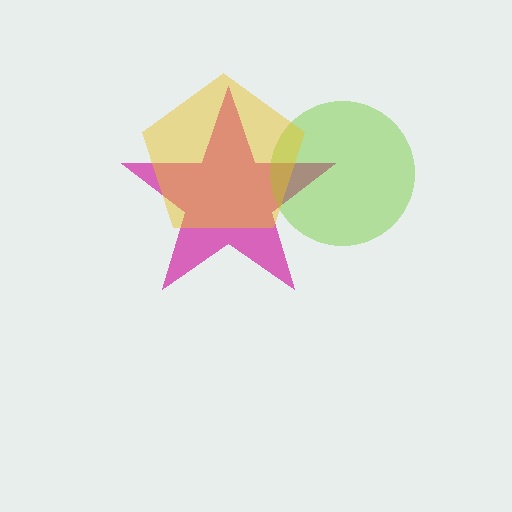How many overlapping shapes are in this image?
There are 3 overlapping shapes in the image.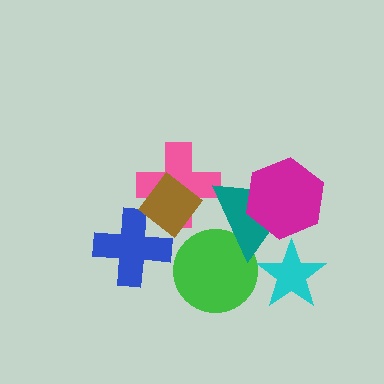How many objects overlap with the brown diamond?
2 objects overlap with the brown diamond.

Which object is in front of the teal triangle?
The magenta hexagon is in front of the teal triangle.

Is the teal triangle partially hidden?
Yes, it is partially covered by another shape.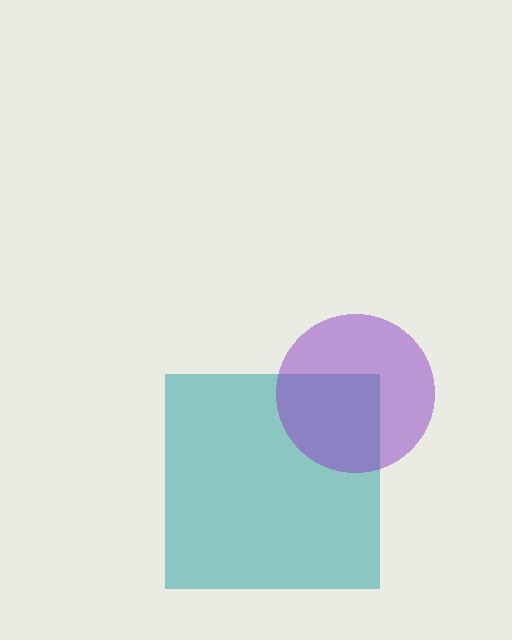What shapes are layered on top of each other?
The layered shapes are: a teal square, a purple circle.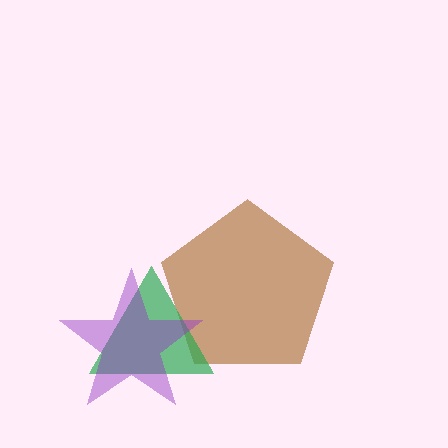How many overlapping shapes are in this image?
There are 3 overlapping shapes in the image.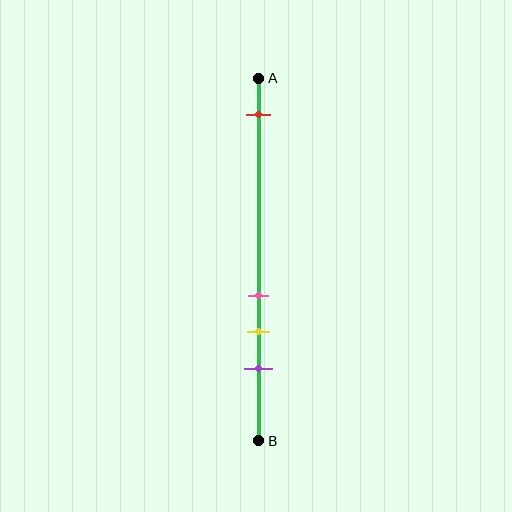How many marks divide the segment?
There are 4 marks dividing the segment.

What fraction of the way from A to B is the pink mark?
The pink mark is approximately 60% (0.6) of the way from A to B.